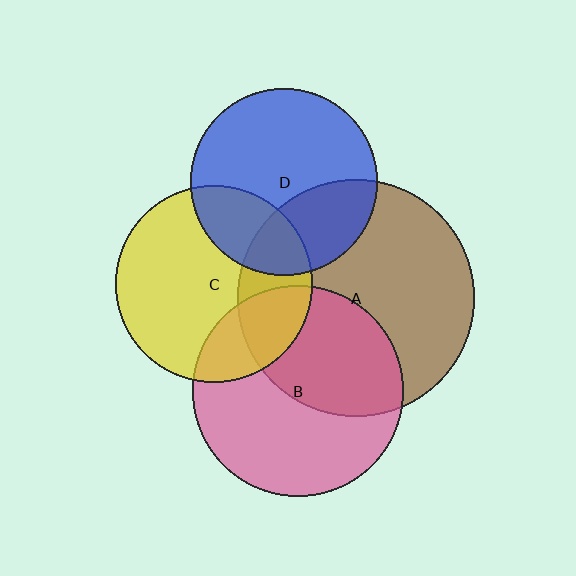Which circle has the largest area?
Circle A (brown).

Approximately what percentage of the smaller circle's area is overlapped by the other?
Approximately 45%.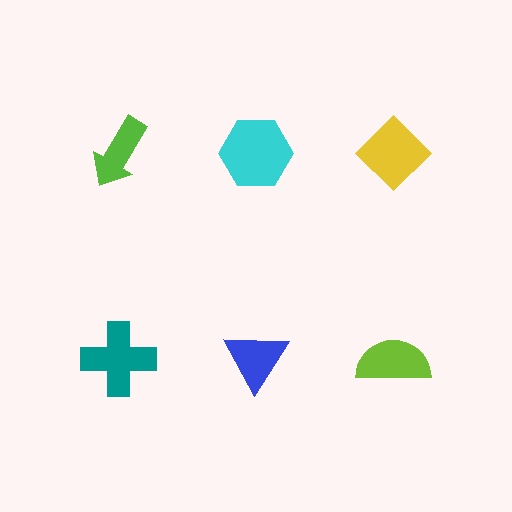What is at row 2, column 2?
A blue triangle.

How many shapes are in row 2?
3 shapes.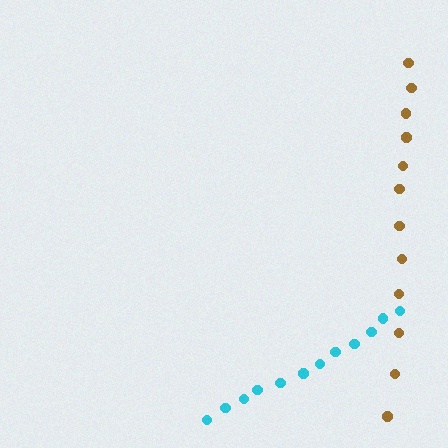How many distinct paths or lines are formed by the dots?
There are 2 distinct paths.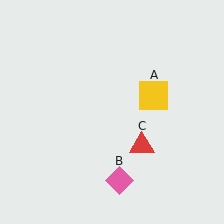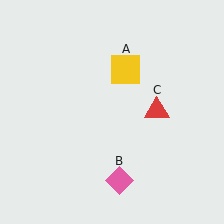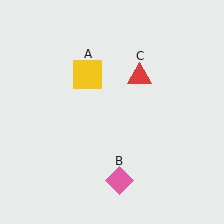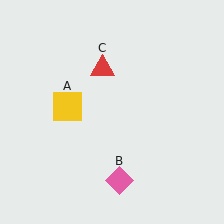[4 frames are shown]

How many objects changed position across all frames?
2 objects changed position: yellow square (object A), red triangle (object C).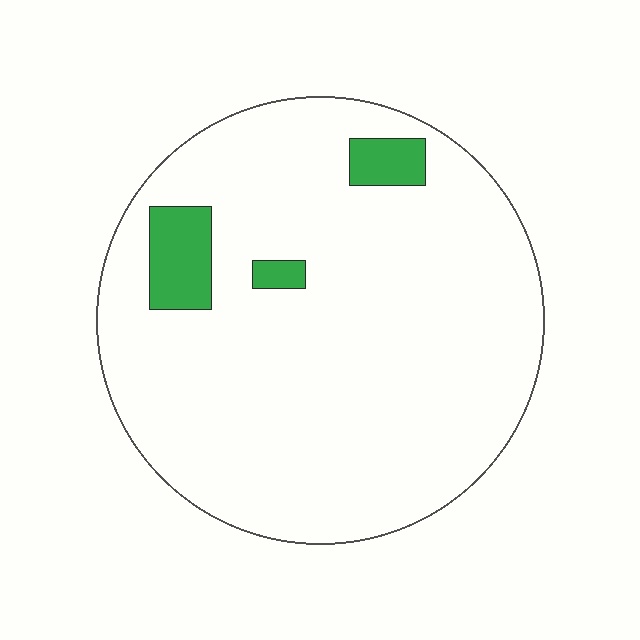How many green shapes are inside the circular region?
3.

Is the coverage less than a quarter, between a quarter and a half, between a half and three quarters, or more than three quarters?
Less than a quarter.